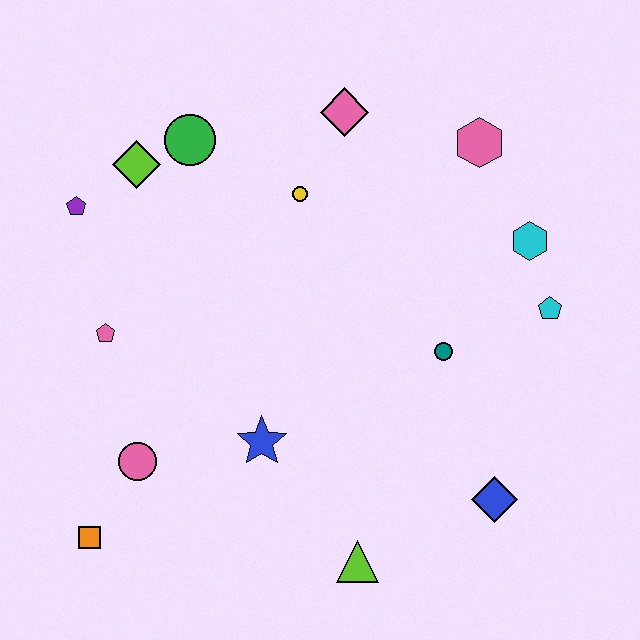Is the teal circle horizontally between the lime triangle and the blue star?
No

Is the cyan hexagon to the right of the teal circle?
Yes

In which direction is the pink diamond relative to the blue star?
The pink diamond is above the blue star.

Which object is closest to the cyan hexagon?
The cyan pentagon is closest to the cyan hexagon.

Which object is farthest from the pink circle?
The pink hexagon is farthest from the pink circle.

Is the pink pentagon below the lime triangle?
No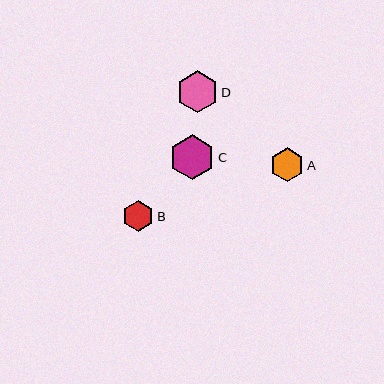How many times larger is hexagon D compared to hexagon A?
Hexagon D is approximately 1.2 times the size of hexagon A.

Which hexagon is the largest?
Hexagon C is the largest with a size of approximately 45 pixels.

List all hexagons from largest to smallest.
From largest to smallest: C, D, A, B.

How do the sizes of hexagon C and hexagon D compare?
Hexagon C and hexagon D are approximately the same size.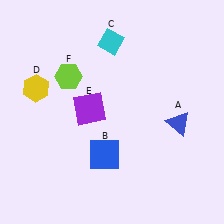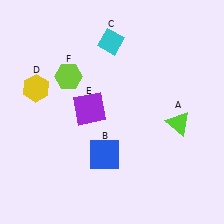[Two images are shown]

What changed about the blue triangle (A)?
In Image 1, A is blue. In Image 2, it changed to lime.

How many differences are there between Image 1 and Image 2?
There is 1 difference between the two images.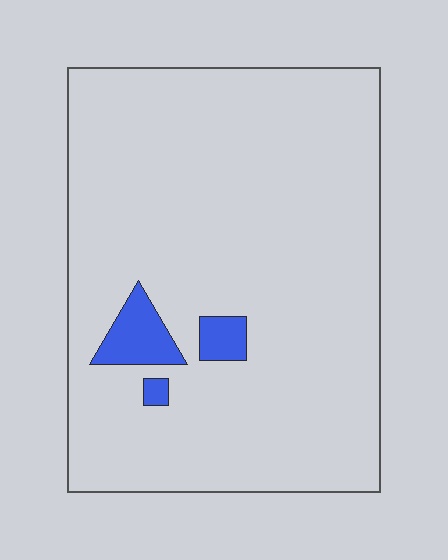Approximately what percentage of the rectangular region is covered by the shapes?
Approximately 5%.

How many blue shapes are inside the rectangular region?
3.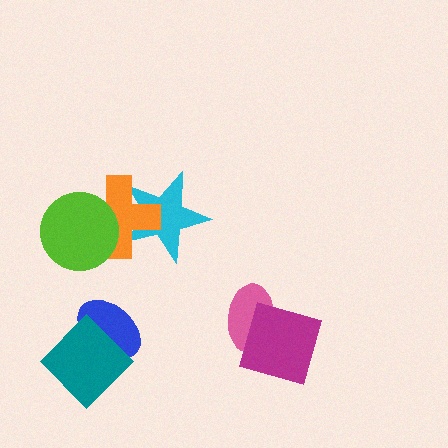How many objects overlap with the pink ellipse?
1 object overlaps with the pink ellipse.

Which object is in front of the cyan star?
The orange cross is in front of the cyan star.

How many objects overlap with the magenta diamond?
1 object overlaps with the magenta diamond.